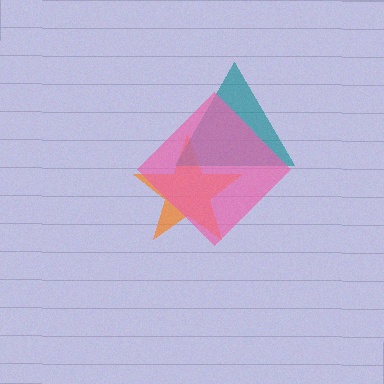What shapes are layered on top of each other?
The layered shapes are: an orange star, a teal triangle, a pink diamond.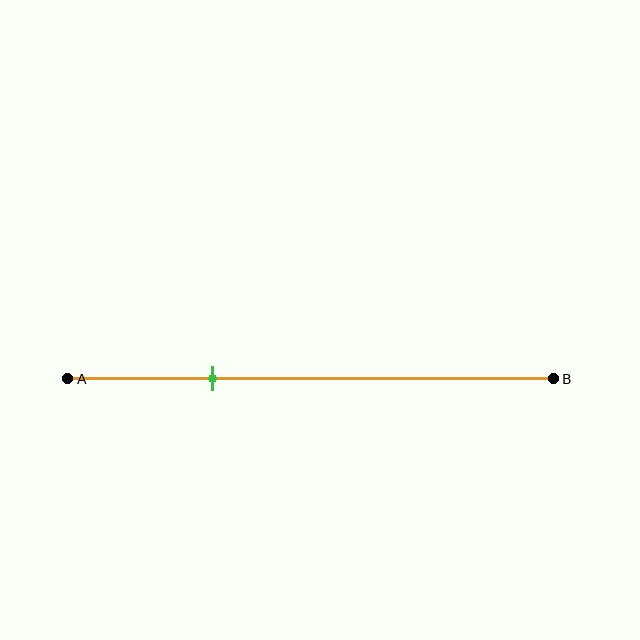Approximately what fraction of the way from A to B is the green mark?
The green mark is approximately 30% of the way from A to B.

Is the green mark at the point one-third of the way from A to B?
No, the mark is at about 30% from A, not at the 33% one-third point.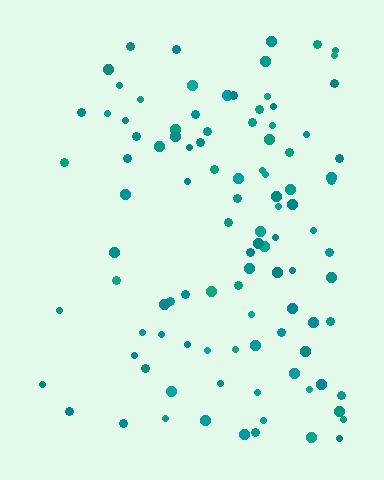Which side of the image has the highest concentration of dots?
The right.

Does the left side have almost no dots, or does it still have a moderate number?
Still a moderate number, just noticeably fewer than the right.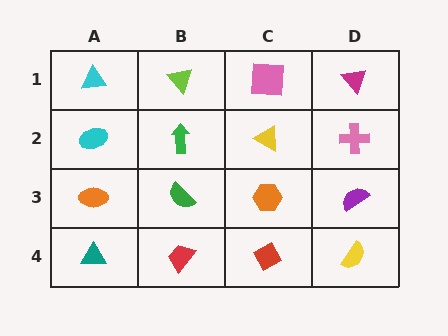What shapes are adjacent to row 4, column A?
An orange ellipse (row 3, column A), a red trapezoid (row 4, column B).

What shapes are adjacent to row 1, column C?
A yellow triangle (row 2, column C), a lime triangle (row 1, column B), a magenta triangle (row 1, column D).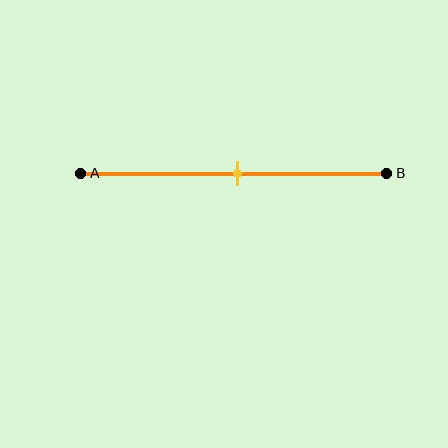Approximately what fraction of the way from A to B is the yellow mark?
The yellow mark is approximately 50% of the way from A to B.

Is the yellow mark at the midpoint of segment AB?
Yes, the mark is approximately at the midpoint.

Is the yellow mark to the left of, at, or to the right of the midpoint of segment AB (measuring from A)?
The yellow mark is approximately at the midpoint of segment AB.